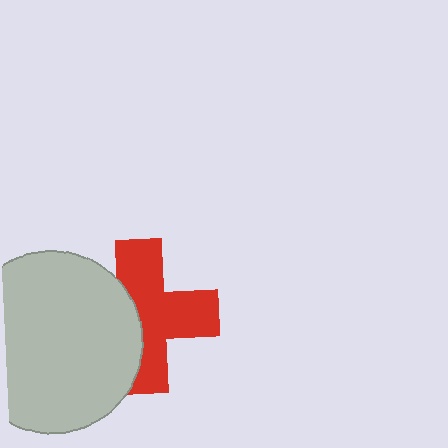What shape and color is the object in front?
The object in front is a light gray circle.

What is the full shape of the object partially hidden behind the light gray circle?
The partially hidden object is a red cross.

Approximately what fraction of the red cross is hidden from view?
Roughly 37% of the red cross is hidden behind the light gray circle.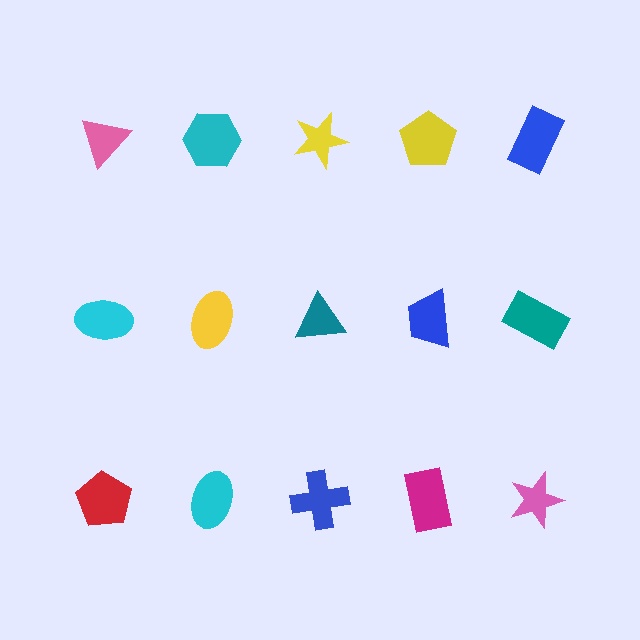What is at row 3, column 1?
A red pentagon.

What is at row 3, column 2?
A cyan ellipse.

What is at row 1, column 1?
A pink triangle.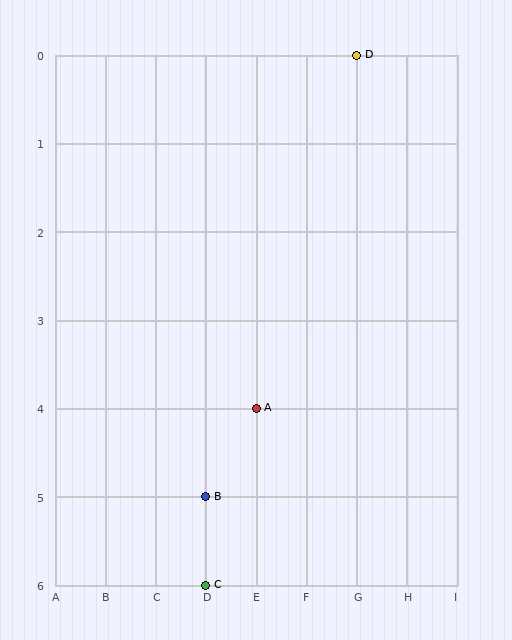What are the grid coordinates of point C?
Point C is at grid coordinates (D, 6).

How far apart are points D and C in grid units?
Points D and C are 3 columns and 6 rows apart (about 6.7 grid units diagonally).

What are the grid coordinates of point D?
Point D is at grid coordinates (G, 0).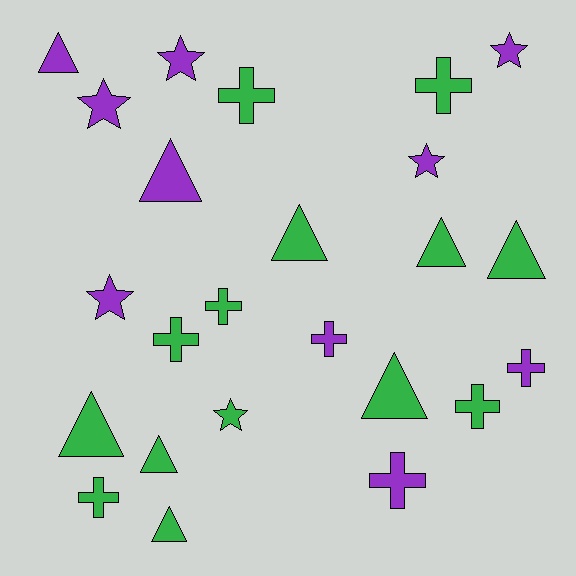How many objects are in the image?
There are 24 objects.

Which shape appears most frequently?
Cross, with 9 objects.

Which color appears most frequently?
Green, with 14 objects.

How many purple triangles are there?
There are 2 purple triangles.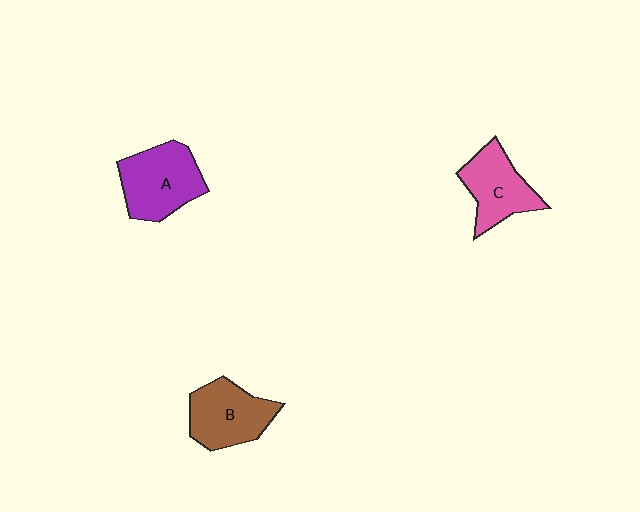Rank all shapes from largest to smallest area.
From largest to smallest: A (purple), B (brown), C (pink).